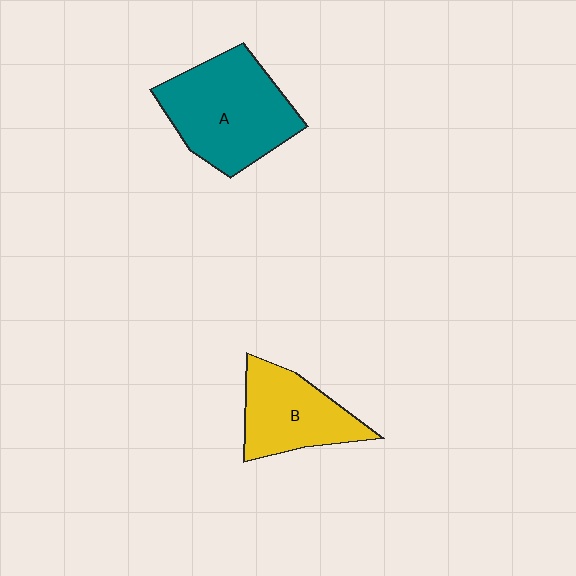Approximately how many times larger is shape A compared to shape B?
Approximately 1.4 times.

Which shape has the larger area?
Shape A (teal).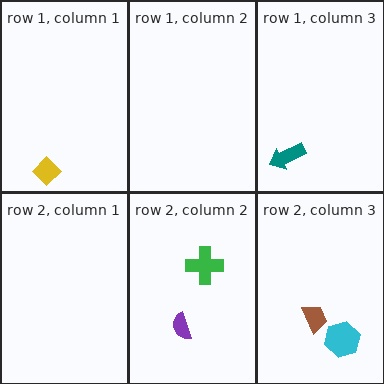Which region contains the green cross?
The row 2, column 2 region.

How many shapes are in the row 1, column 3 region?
1.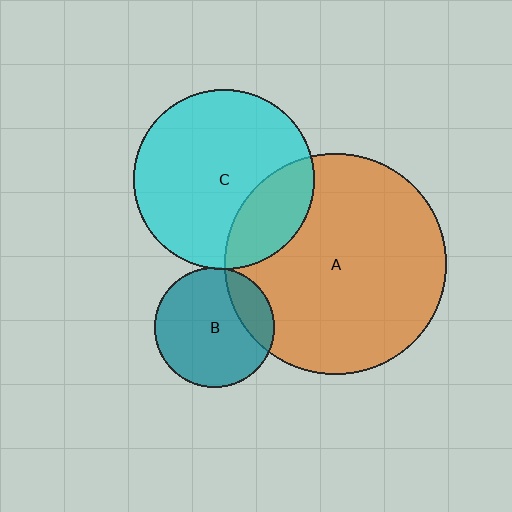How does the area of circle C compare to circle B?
Approximately 2.3 times.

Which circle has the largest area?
Circle A (orange).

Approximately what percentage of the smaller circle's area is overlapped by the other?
Approximately 20%.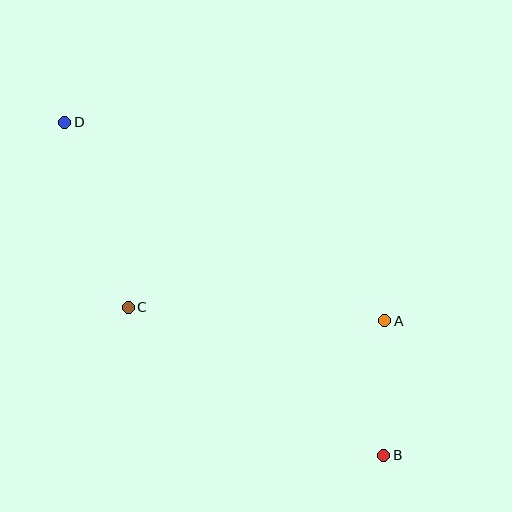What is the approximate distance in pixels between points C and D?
The distance between C and D is approximately 196 pixels.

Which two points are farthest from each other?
Points B and D are farthest from each other.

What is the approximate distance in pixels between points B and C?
The distance between B and C is approximately 295 pixels.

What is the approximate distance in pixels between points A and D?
The distance between A and D is approximately 377 pixels.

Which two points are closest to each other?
Points A and B are closest to each other.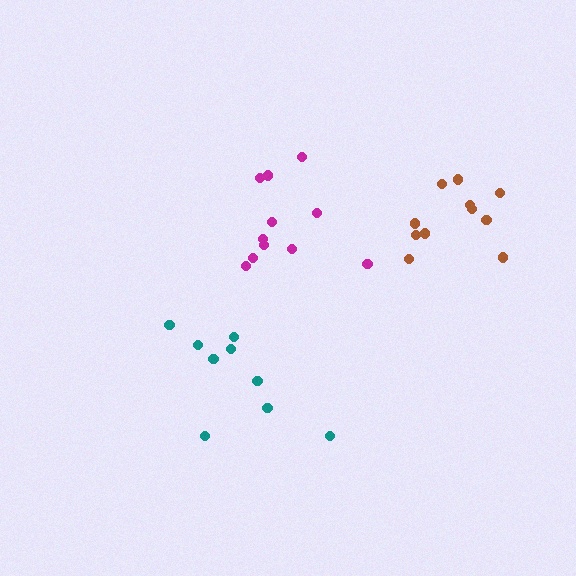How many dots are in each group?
Group 1: 11 dots, Group 2: 11 dots, Group 3: 9 dots (31 total).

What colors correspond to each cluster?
The clusters are colored: brown, magenta, teal.